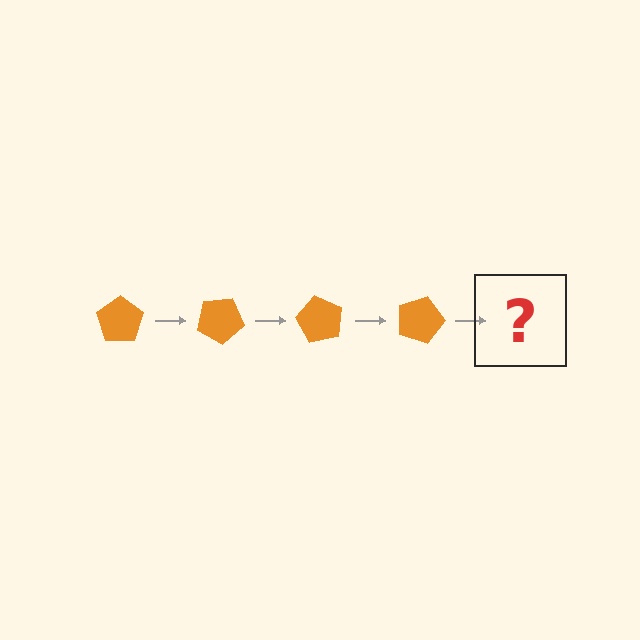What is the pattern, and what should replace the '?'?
The pattern is that the pentagon rotates 30 degrees each step. The '?' should be an orange pentagon rotated 120 degrees.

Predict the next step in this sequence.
The next step is an orange pentagon rotated 120 degrees.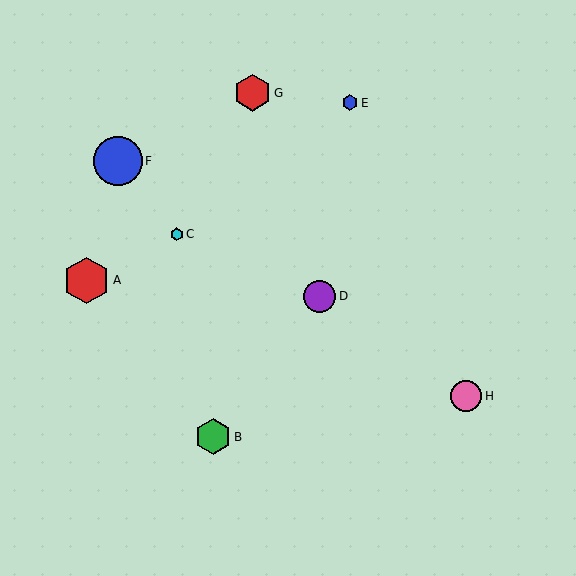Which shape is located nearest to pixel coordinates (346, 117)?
The blue hexagon (labeled E) at (350, 103) is nearest to that location.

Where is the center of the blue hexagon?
The center of the blue hexagon is at (350, 103).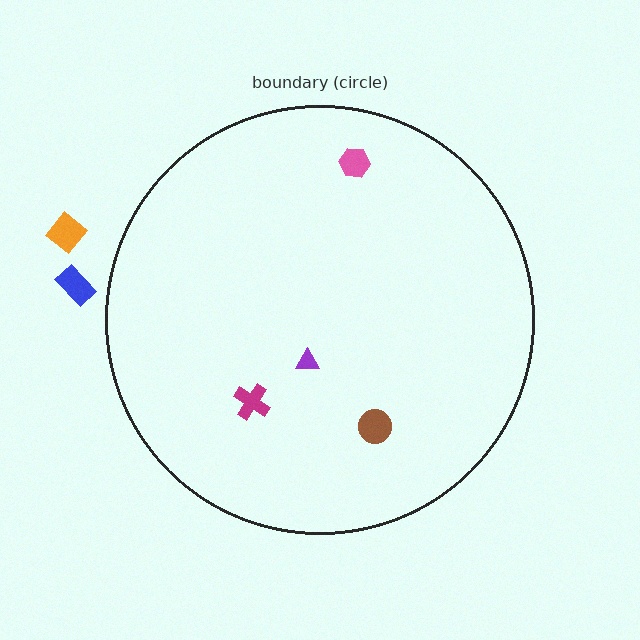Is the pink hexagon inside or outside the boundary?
Inside.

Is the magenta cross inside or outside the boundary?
Inside.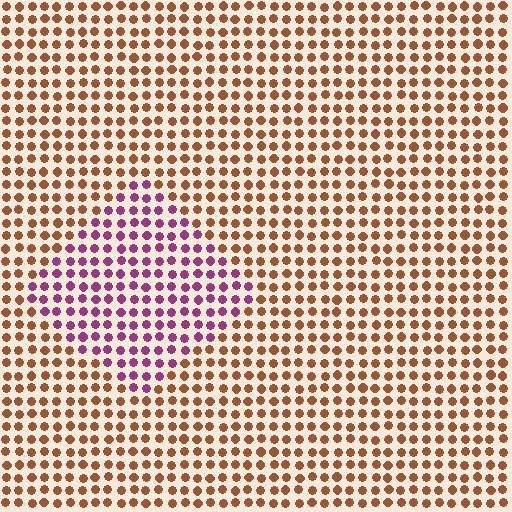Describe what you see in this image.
The image is filled with small brown elements in a uniform arrangement. A diamond-shaped region is visible where the elements are tinted to a slightly different hue, forming a subtle color boundary.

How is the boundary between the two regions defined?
The boundary is defined purely by a slight shift in hue (about 65 degrees). Spacing, size, and orientation are identical on both sides.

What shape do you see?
I see a diamond.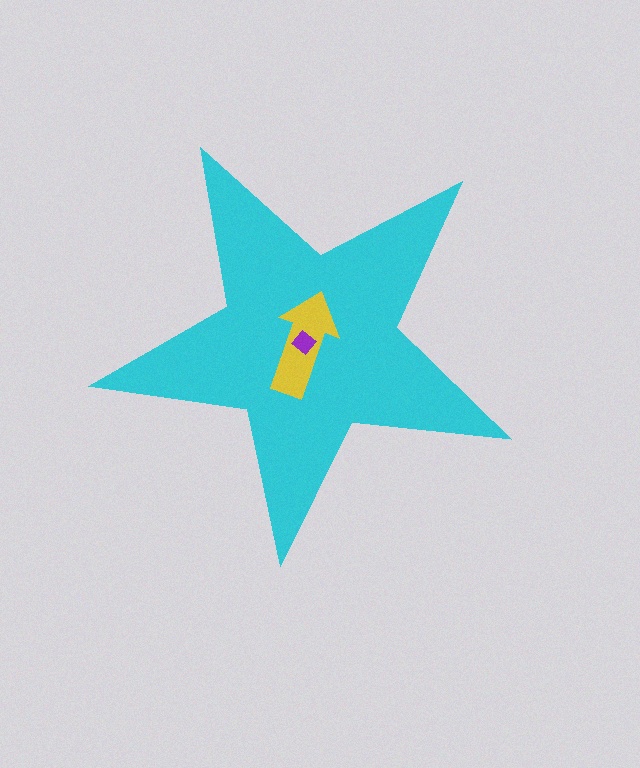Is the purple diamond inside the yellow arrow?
Yes.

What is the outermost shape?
The cyan star.